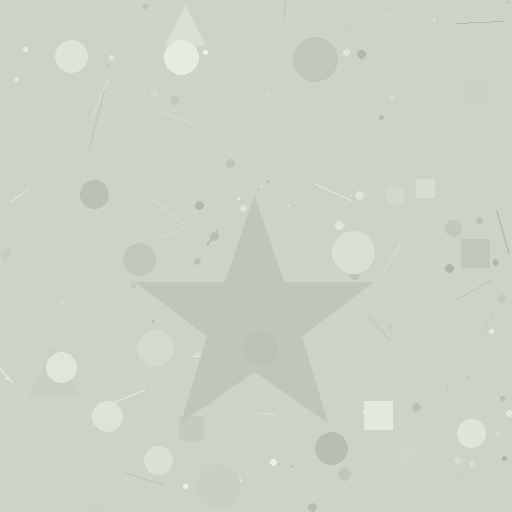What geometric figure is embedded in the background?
A star is embedded in the background.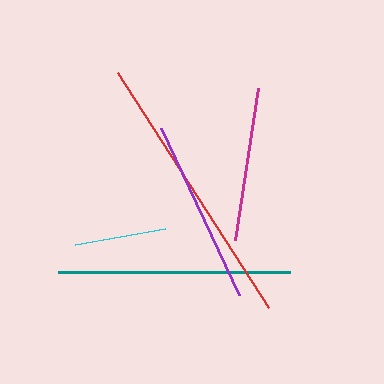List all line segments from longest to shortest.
From longest to shortest: red, teal, purple, magenta, cyan.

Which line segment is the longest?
The red line is the longest at approximately 280 pixels.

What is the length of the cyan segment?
The cyan segment is approximately 91 pixels long.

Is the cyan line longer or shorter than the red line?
The red line is longer than the cyan line.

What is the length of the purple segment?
The purple segment is approximately 184 pixels long.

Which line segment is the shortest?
The cyan line is the shortest at approximately 91 pixels.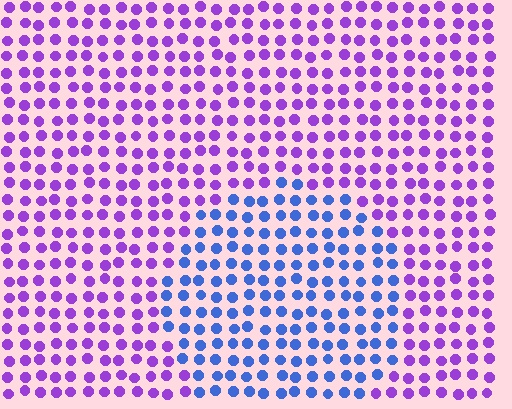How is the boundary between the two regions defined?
The boundary is defined purely by a slight shift in hue (about 53 degrees). Spacing, size, and orientation are identical on both sides.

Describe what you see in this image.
The image is filled with small purple elements in a uniform arrangement. A circle-shaped region is visible where the elements are tinted to a slightly different hue, forming a subtle color boundary.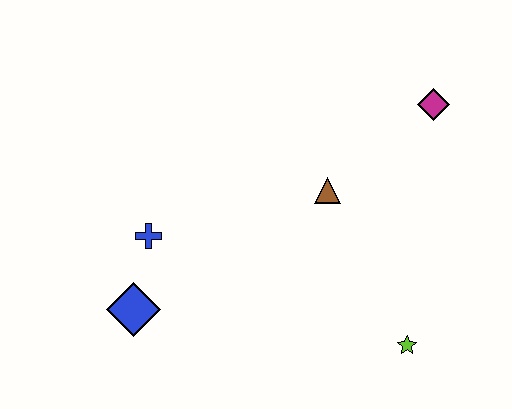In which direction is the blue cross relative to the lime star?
The blue cross is to the left of the lime star.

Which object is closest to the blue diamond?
The blue cross is closest to the blue diamond.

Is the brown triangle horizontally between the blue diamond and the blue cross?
No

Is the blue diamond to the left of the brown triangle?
Yes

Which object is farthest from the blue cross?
The magenta diamond is farthest from the blue cross.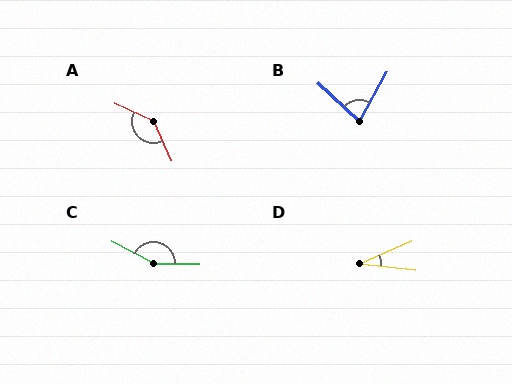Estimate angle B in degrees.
Approximately 76 degrees.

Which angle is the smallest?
D, at approximately 29 degrees.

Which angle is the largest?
C, at approximately 153 degrees.